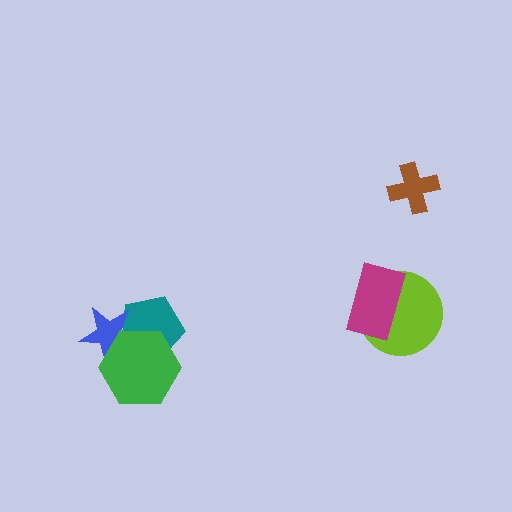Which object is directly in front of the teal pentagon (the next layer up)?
The blue star is directly in front of the teal pentagon.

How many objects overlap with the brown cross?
0 objects overlap with the brown cross.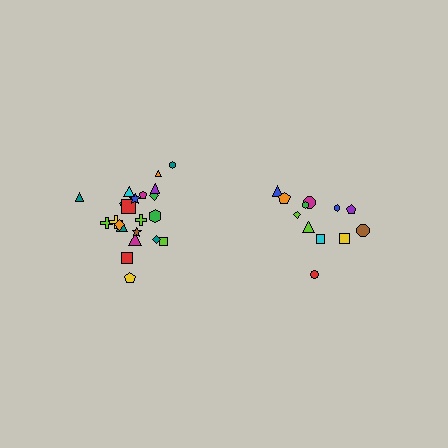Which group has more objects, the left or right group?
The left group.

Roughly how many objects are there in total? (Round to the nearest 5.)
Roughly 35 objects in total.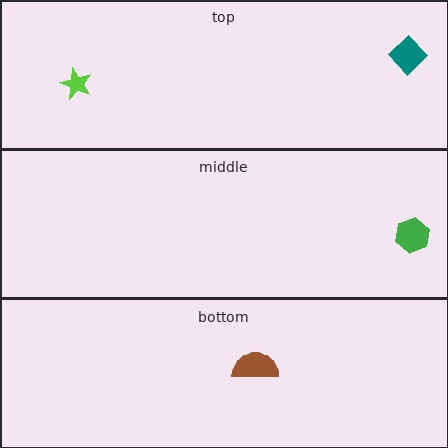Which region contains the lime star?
The top region.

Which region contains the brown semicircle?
The bottom region.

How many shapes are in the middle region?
1.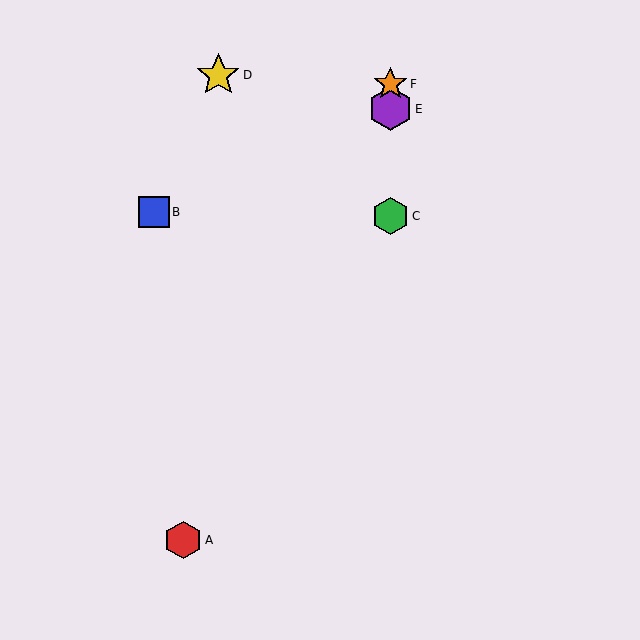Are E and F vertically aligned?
Yes, both are at x≈390.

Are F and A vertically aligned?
No, F is at x≈390 and A is at x≈183.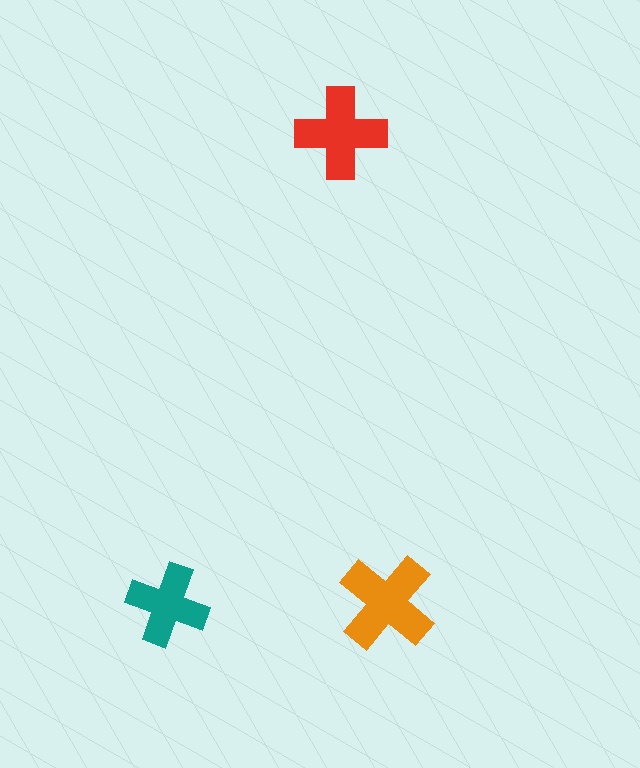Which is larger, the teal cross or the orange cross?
The orange one.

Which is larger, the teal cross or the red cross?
The red one.